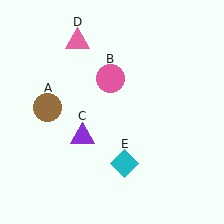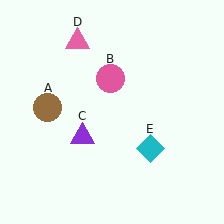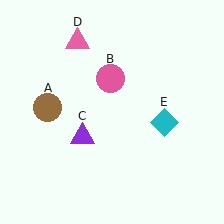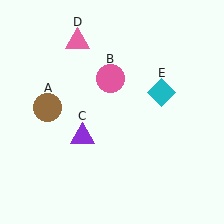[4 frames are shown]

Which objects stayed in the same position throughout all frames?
Brown circle (object A) and pink circle (object B) and purple triangle (object C) and pink triangle (object D) remained stationary.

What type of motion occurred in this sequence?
The cyan diamond (object E) rotated counterclockwise around the center of the scene.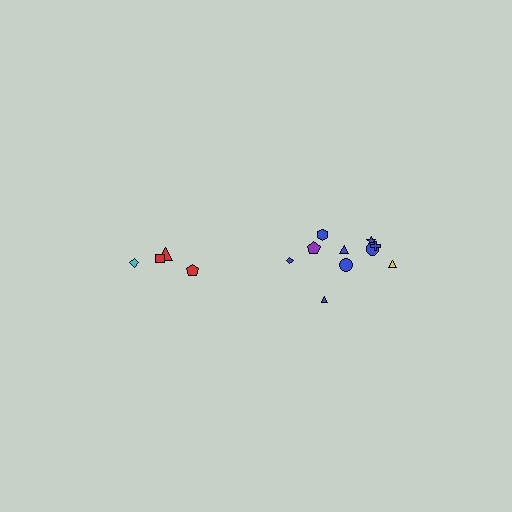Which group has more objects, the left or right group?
The right group.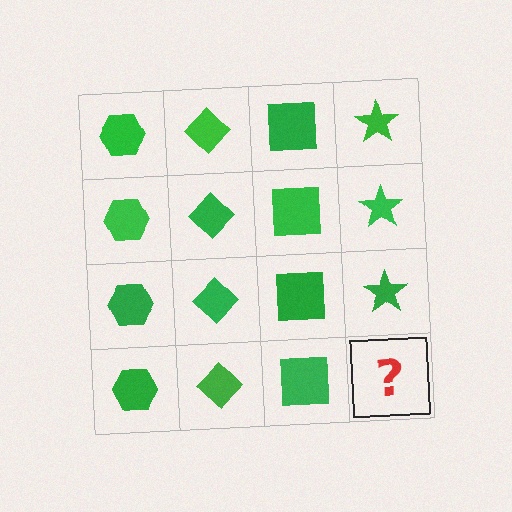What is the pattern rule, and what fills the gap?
The rule is that each column has a consistent shape. The gap should be filled with a green star.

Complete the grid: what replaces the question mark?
The question mark should be replaced with a green star.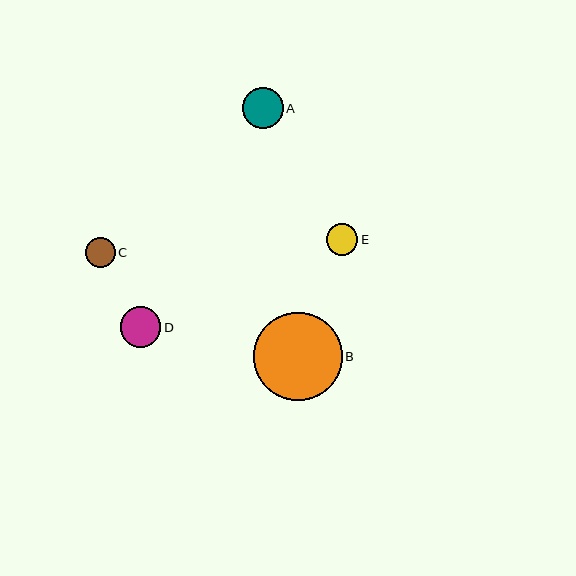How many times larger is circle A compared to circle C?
Circle A is approximately 1.4 times the size of circle C.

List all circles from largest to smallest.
From largest to smallest: B, A, D, E, C.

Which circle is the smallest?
Circle C is the smallest with a size of approximately 30 pixels.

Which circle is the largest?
Circle B is the largest with a size of approximately 88 pixels.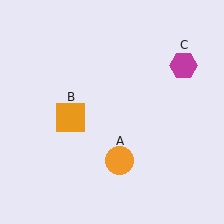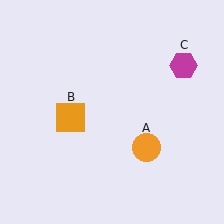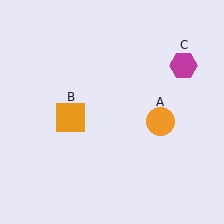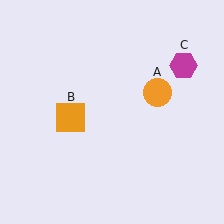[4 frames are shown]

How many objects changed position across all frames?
1 object changed position: orange circle (object A).